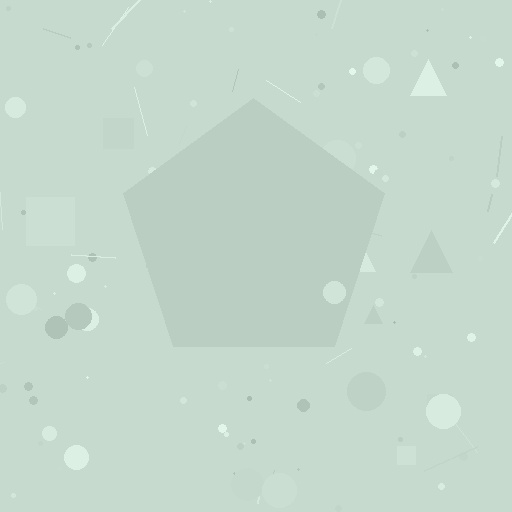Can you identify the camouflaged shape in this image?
The camouflaged shape is a pentagon.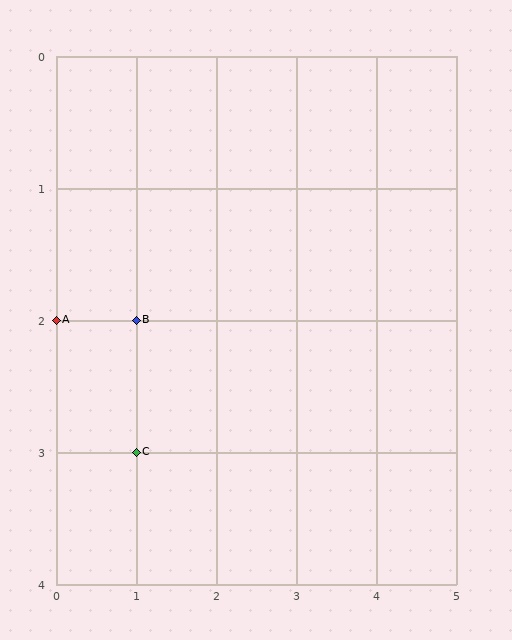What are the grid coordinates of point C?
Point C is at grid coordinates (1, 3).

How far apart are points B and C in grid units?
Points B and C are 1 row apart.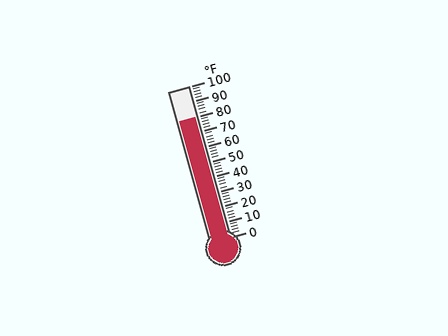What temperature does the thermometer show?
The thermometer shows approximately 80°F.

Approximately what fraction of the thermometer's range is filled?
The thermometer is filled to approximately 80% of its range.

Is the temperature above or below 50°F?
The temperature is above 50°F.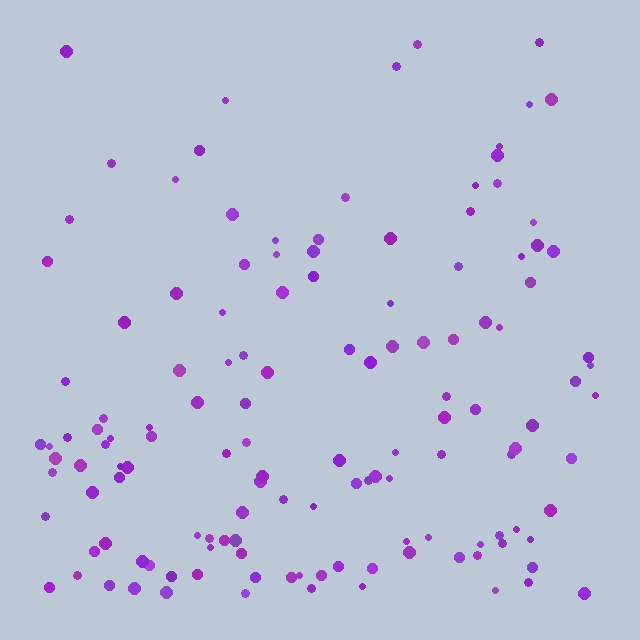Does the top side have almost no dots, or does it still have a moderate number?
Still a moderate number, just noticeably fewer than the bottom.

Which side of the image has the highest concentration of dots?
The bottom.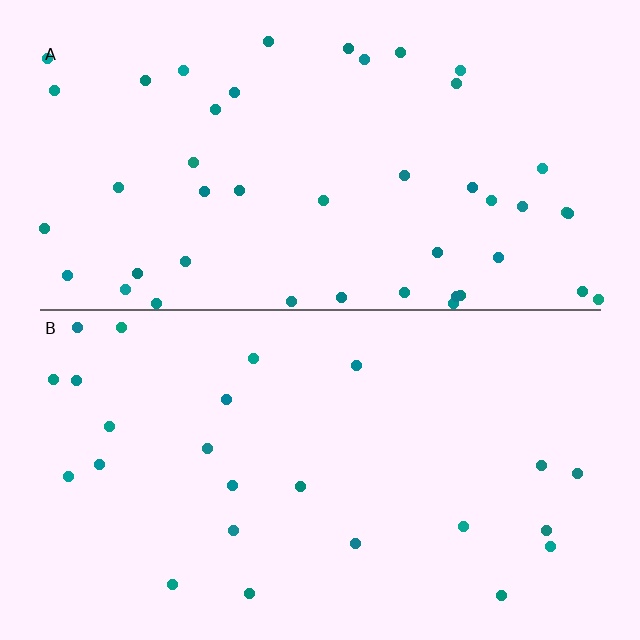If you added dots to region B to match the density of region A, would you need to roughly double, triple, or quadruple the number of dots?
Approximately double.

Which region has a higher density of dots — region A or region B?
A (the top).